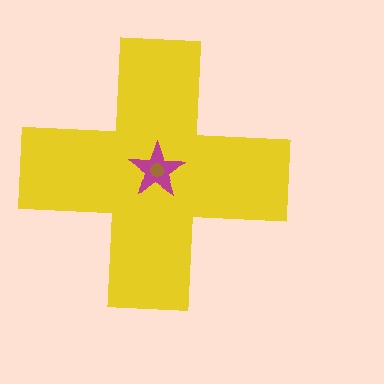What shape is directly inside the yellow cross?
The magenta star.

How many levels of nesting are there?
3.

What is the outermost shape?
The yellow cross.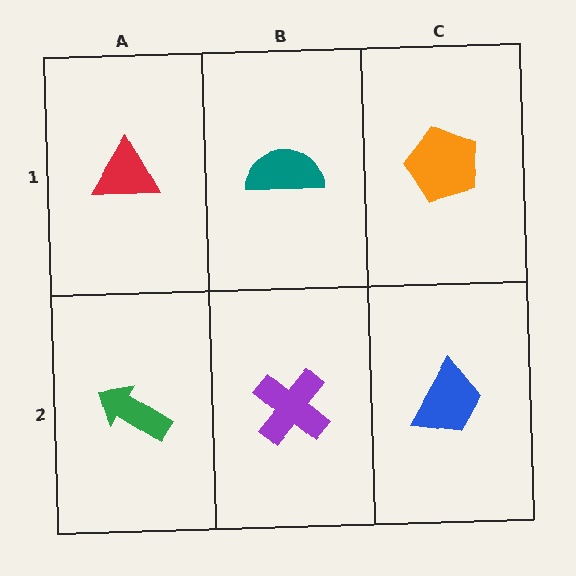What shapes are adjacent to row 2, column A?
A red triangle (row 1, column A), a purple cross (row 2, column B).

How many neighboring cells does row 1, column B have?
3.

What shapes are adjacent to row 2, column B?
A teal semicircle (row 1, column B), a green arrow (row 2, column A), a blue trapezoid (row 2, column C).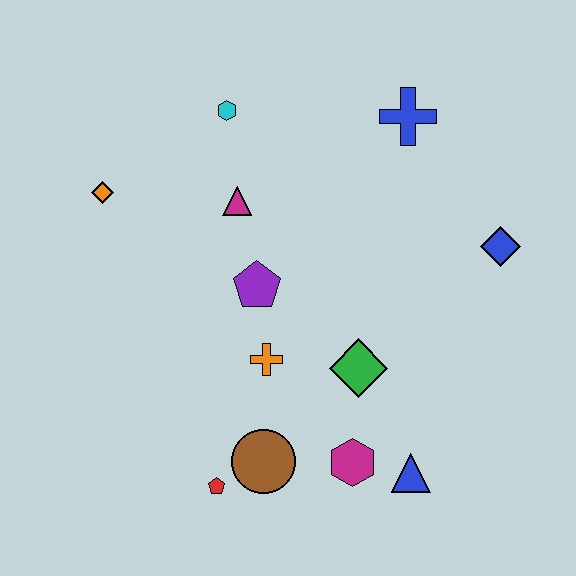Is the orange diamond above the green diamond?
Yes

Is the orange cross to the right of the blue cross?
No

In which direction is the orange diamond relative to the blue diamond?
The orange diamond is to the left of the blue diamond.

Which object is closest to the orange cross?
The purple pentagon is closest to the orange cross.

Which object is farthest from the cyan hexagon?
The blue triangle is farthest from the cyan hexagon.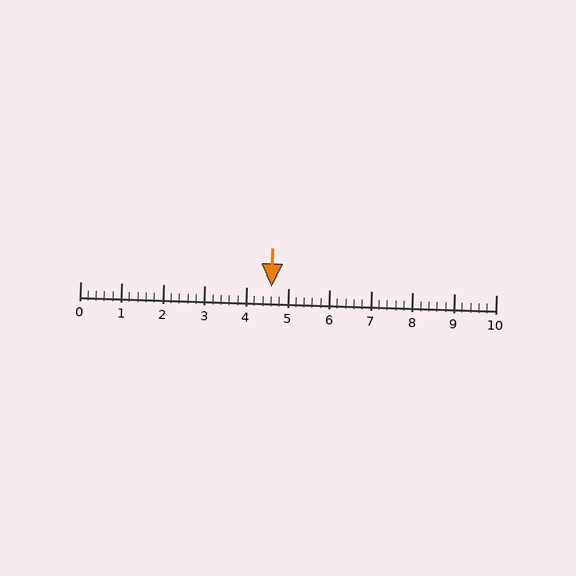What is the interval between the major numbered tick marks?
The major tick marks are spaced 1 units apart.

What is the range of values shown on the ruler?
The ruler shows values from 0 to 10.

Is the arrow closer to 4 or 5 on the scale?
The arrow is closer to 5.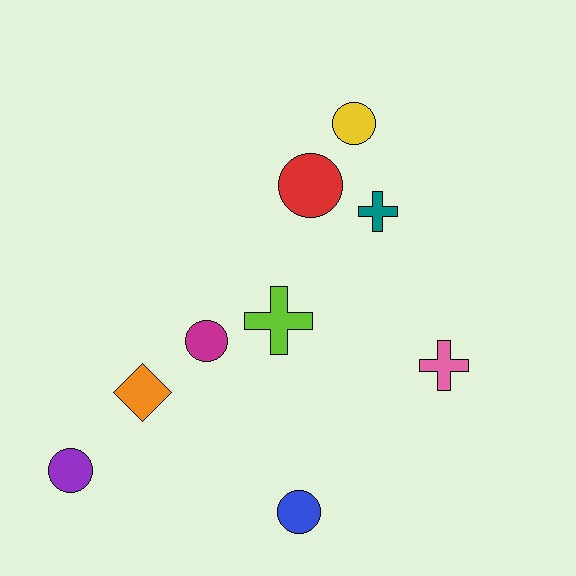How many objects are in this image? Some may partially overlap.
There are 9 objects.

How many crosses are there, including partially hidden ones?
There are 3 crosses.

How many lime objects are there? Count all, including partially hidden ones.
There is 1 lime object.